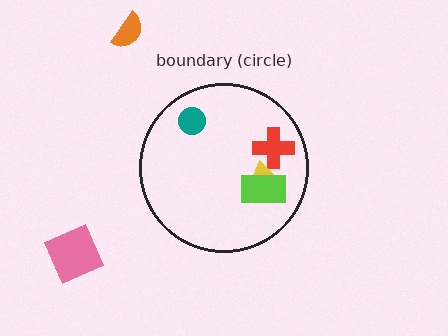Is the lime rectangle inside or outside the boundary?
Inside.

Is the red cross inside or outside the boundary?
Inside.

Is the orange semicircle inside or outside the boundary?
Outside.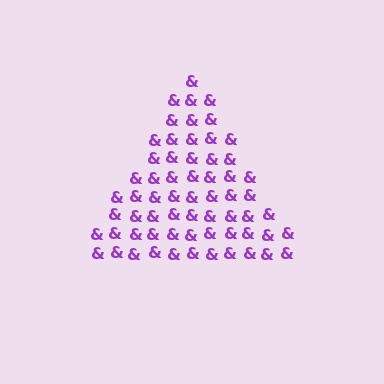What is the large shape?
The large shape is a triangle.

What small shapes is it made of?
It is made of small ampersands.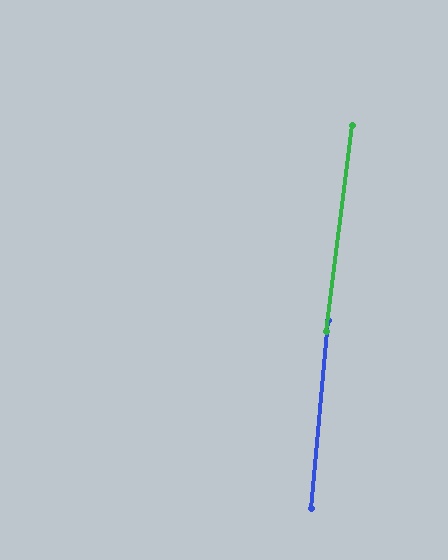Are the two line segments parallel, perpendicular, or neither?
Parallel — their directions differ by only 1.7°.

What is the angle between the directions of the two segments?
Approximately 2 degrees.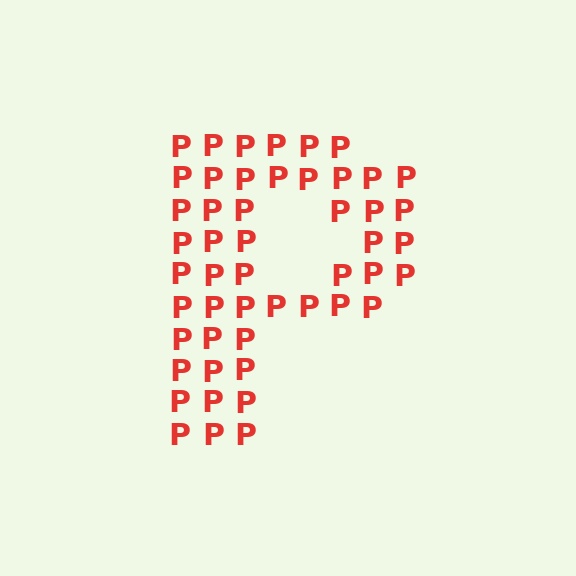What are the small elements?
The small elements are letter P's.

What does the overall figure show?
The overall figure shows the letter P.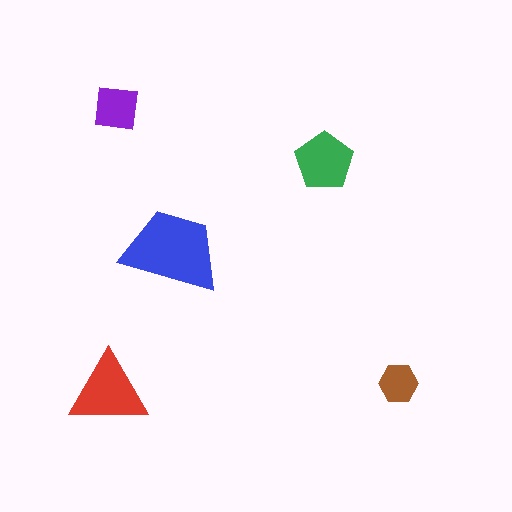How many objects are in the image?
There are 5 objects in the image.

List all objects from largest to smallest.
The blue trapezoid, the red triangle, the green pentagon, the purple square, the brown hexagon.